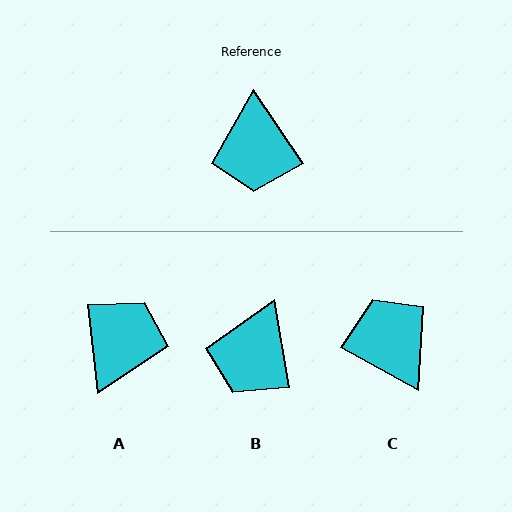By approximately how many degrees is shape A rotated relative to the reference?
Approximately 153 degrees counter-clockwise.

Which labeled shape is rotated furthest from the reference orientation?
C, about 153 degrees away.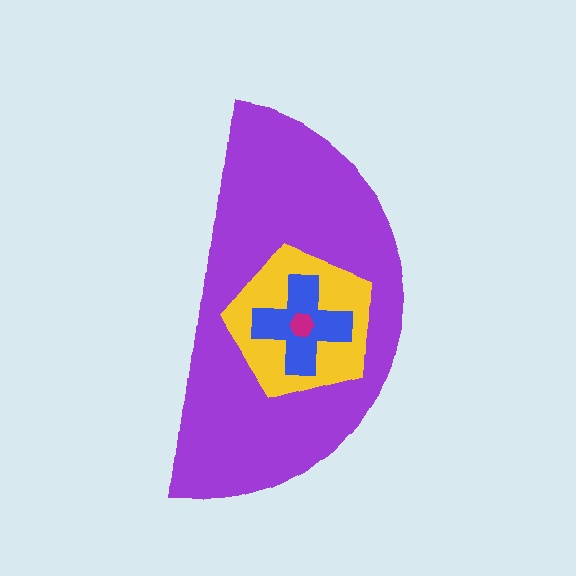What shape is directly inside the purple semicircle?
The yellow pentagon.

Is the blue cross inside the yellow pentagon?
Yes.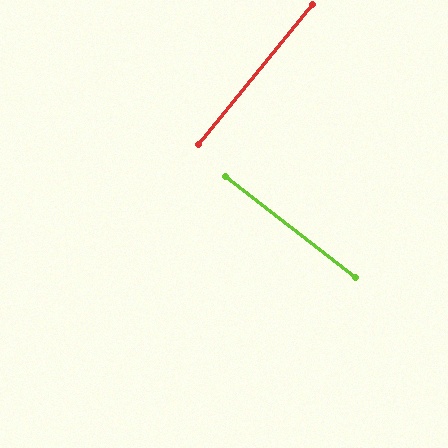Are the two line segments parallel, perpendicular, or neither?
Perpendicular — they meet at approximately 89°.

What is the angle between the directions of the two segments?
Approximately 89 degrees.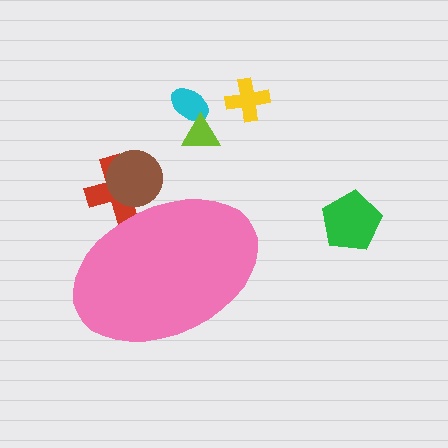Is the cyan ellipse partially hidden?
No, the cyan ellipse is fully visible.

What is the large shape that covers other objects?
A pink ellipse.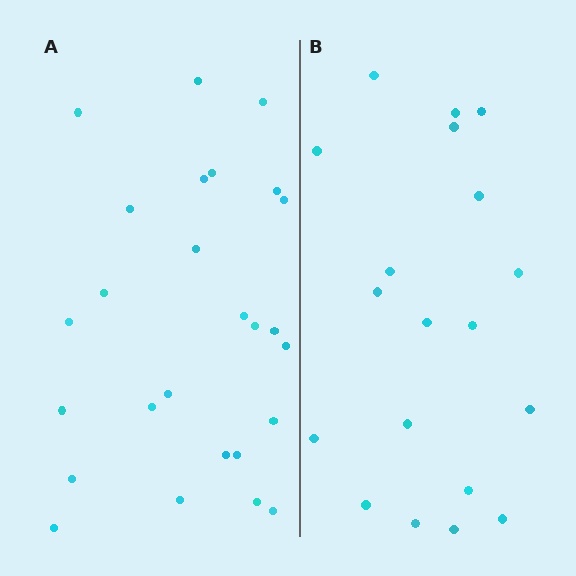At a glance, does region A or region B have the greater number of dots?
Region A (the left region) has more dots.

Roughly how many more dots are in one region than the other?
Region A has roughly 8 or so more dots than region B.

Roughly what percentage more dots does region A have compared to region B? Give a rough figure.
About 35% more.